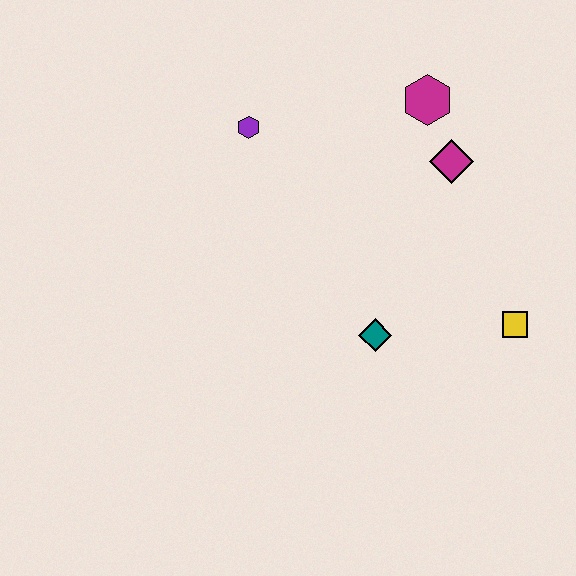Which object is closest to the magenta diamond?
The magenta hexagon is closest to the magenta diamond.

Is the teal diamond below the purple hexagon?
Yes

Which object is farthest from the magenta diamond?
The purple hexagon is farthest from the magenta diamond.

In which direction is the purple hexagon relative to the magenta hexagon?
The purple hexagon is to the left of the magenta hexagon.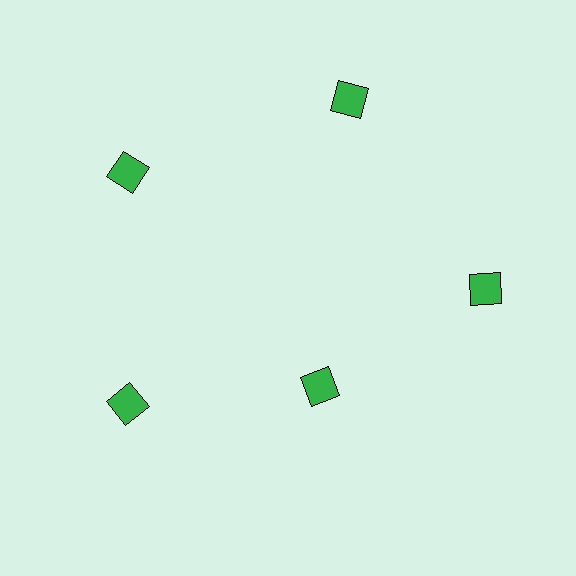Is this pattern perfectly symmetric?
No. The 5 green diamonds are arranged in a ring, but one element near the 5 o'clock position is pulled inward toward the center, breaking the 5-fold rotational symmetry.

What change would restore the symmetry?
The symmetry would be restored by moving it outward, back onto the ring so that all 5 diamonds sit at equal angles and equal distance from the center.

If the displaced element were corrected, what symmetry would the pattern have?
It would have 5-fold rotational symmetry — the pattern would map onto itself every 72 degrees.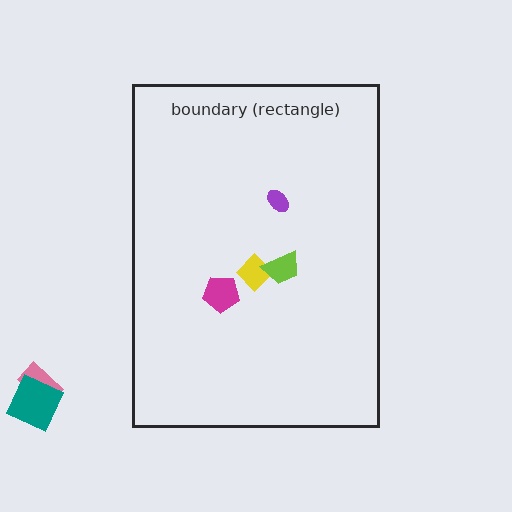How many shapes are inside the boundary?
4 inside, 2 outside.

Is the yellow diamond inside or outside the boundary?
Inside.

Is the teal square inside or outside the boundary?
Outside.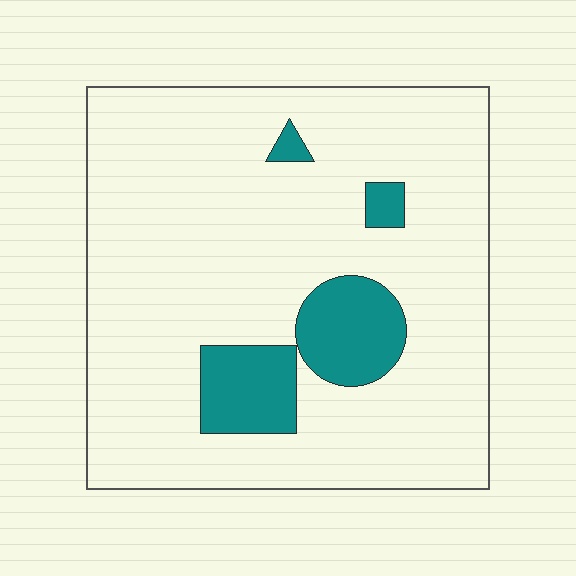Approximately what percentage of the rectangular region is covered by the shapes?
Approximately 15%.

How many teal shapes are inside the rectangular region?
4.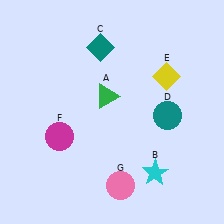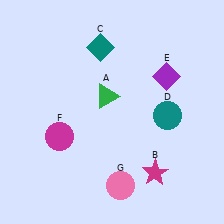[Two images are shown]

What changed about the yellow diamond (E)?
In Image 1, E is yellow. In Image 2, it changed to purple.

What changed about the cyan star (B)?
In Image 1, B is cyan. In Image 2, it changed to magenta.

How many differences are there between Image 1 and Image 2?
There are 2 differences between the two images.